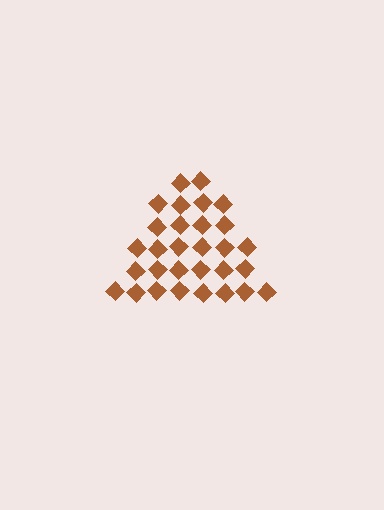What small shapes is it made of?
It is made of small diamonds.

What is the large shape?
The large shape is a triangle.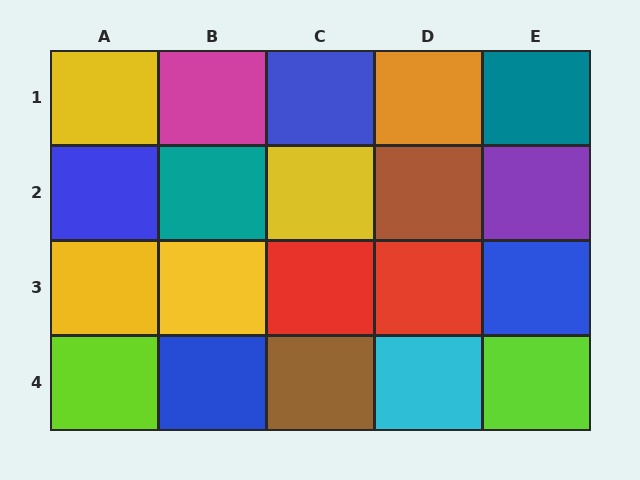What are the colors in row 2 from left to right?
Blue, teal, yellow, brown, purple.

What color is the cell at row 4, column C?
Brown.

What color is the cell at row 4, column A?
Lime.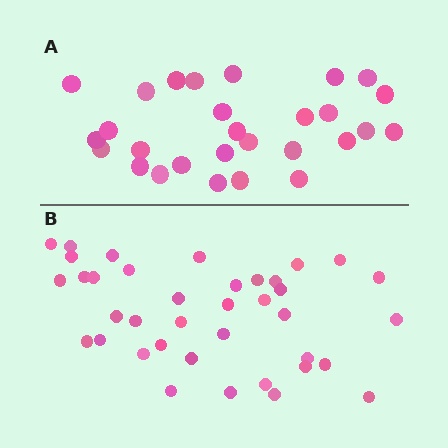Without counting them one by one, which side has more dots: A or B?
Region B (the bottom region) has more dots.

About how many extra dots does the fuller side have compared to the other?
Region B has roughly 10 or so more dots than region A.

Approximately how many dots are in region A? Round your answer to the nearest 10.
About 30 dots. (The exact count is 28, which rounds to 30.)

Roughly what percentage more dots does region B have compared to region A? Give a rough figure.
About 35% more.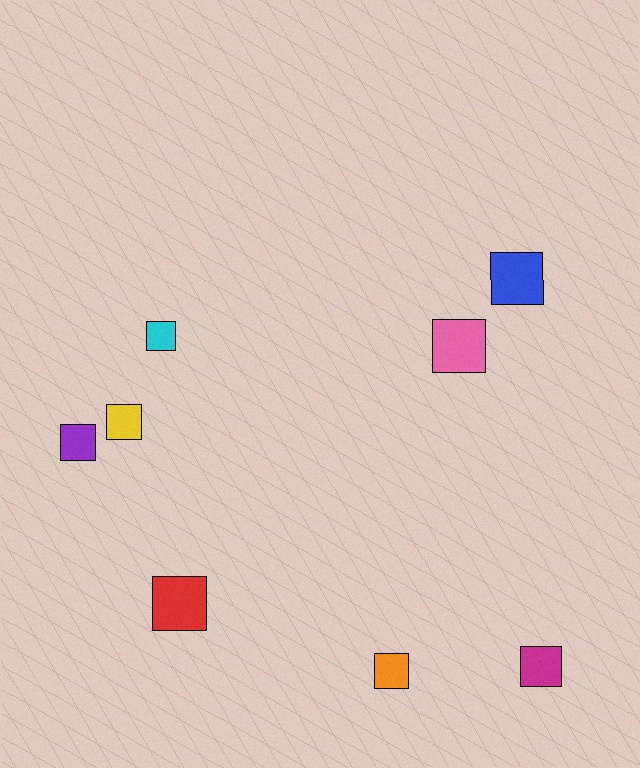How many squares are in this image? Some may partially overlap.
There are 8 squares.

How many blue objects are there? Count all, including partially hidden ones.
There is 1 blue object.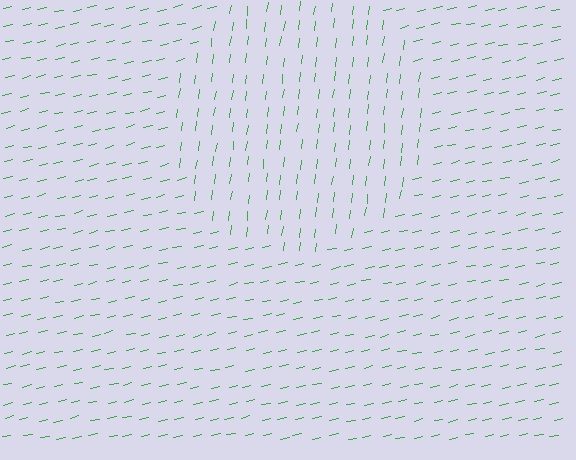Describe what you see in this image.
The image is filled with small green line segments. A circle region in the image has lines oriented differently from the surrounding lines, creating a visible texture boundary.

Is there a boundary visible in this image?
Yes, there is a texture boundary formed by a change in line orientation.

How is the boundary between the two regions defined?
The boundary is defined purely by a change in line orientation (approximately 70 degrees difference). All lines are the same color and thickness.